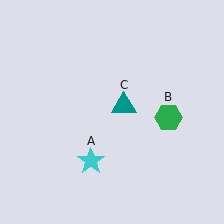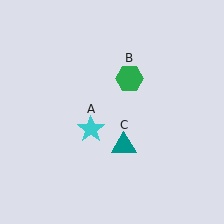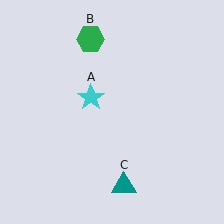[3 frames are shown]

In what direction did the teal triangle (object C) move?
The teal triangle (object C) moved down.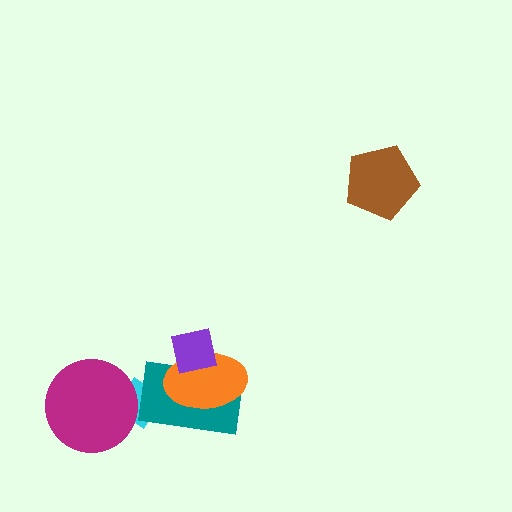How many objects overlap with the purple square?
2 objects overlap with the purple square.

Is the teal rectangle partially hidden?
Yes, it is partially covered by another shape.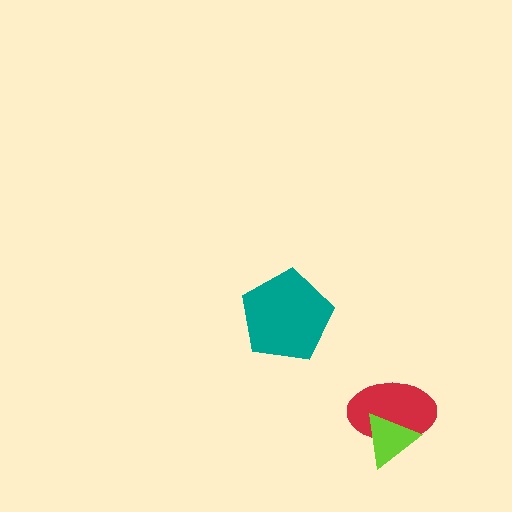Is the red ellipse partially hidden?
Yes, it is partially covered by another shape.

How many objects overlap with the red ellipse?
1 object overlaps with the red ellipse.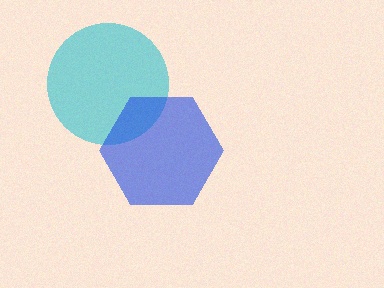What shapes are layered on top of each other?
The layered shapes are: a cyan circle, a blue hexagon.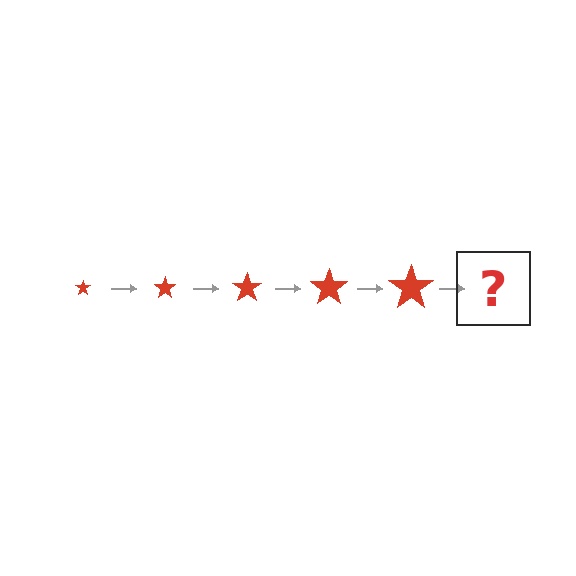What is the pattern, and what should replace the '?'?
The pattern is that the star gets progressively larger each step. The '?' should be a red star, larger than the previous one.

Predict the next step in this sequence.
The next step is a red star, larger than the previous one.